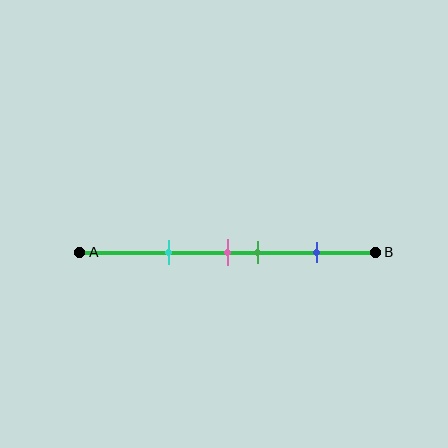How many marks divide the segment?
There are 4 marks dividing the segment.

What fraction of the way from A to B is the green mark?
The green mark is approximately 60% (0.6) of the way from A to B.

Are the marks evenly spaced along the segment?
No, the marks are not evenly spaced.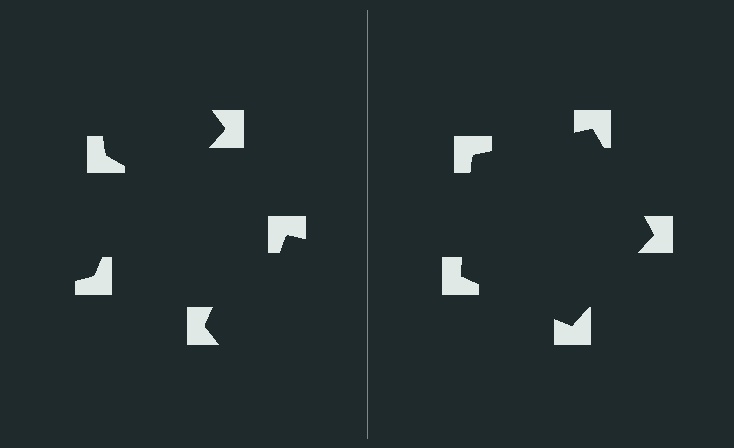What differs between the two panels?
The notched squares are positioned identically on both sides; only the wedge orientations differ. On the right they align to a pentagon; on the left they are misaligned.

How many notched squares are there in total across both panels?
10 — 5 on each side.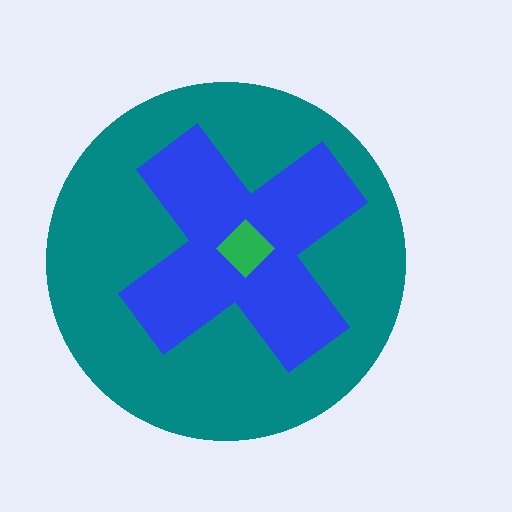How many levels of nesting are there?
3.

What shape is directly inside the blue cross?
The green diamond.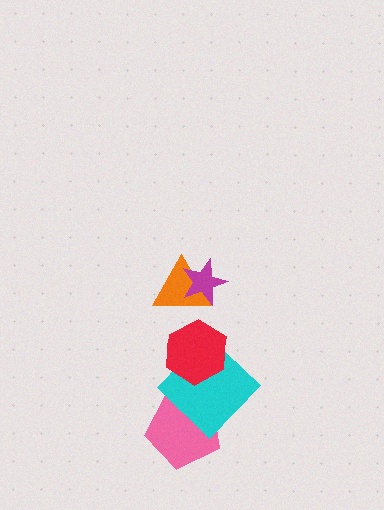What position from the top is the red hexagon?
The red hexagon is 3rd from the top.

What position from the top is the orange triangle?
The orange triangle is 2nd from the top.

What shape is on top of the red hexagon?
The orange triangle is on top of the red hexagon.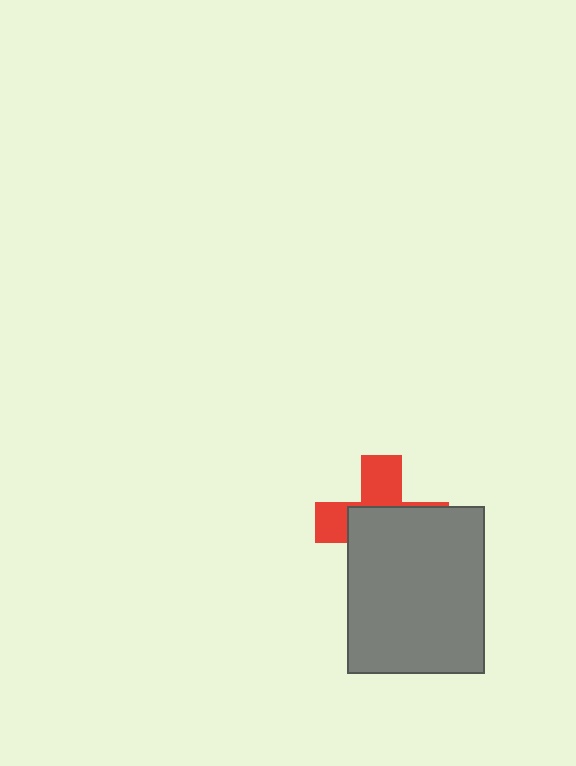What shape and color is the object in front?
The object in front is a gray rectangle.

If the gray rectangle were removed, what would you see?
You would see the complete red cross.